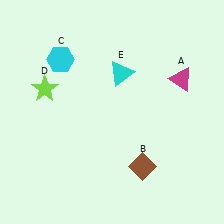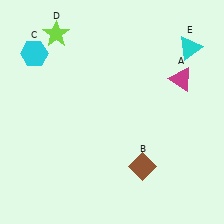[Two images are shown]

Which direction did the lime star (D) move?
The lime star (D) moved up.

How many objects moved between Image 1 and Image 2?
3 objects moved between the two images.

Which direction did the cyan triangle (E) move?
The cyan triangle (E) moved right.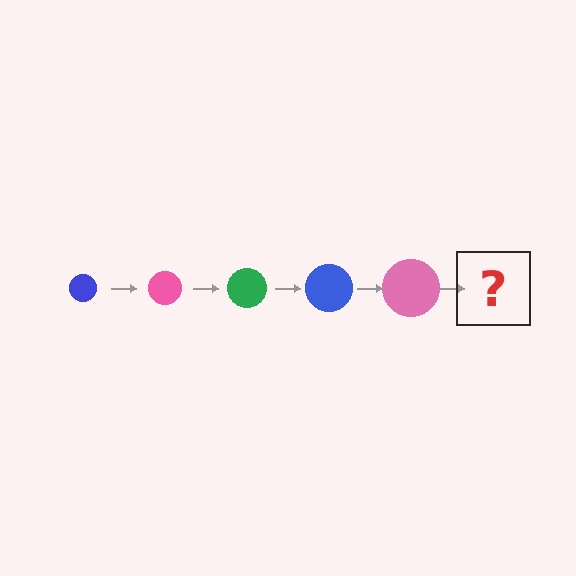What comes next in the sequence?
The next element should be a green circle, larger than the previous one.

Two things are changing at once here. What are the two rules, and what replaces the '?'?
The two rules are that the circle grows larger each step and the color cycles through blue, pink, and green. The '?' should be a green circle, larger than the previous one.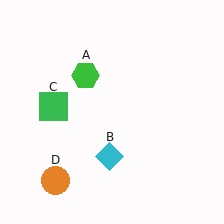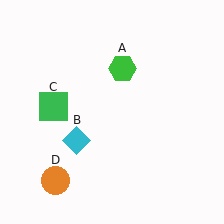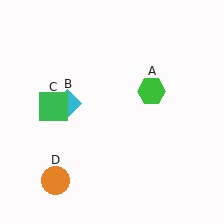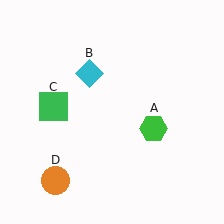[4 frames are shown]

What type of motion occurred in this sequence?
The green hexagon (object A), cyan diamond (object B) rotated clockwise around the center of the scene.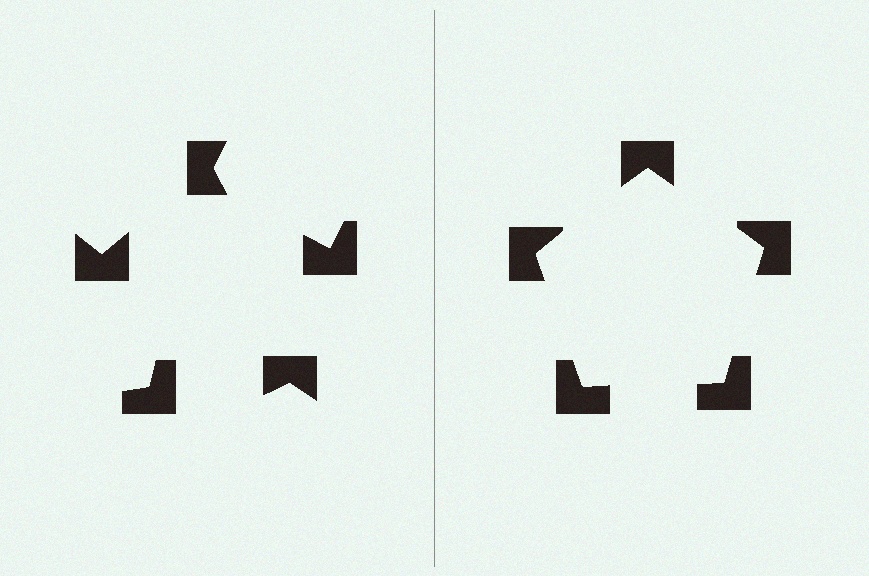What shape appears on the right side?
An illusory pentagon.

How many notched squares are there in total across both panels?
10 — 5 on each side.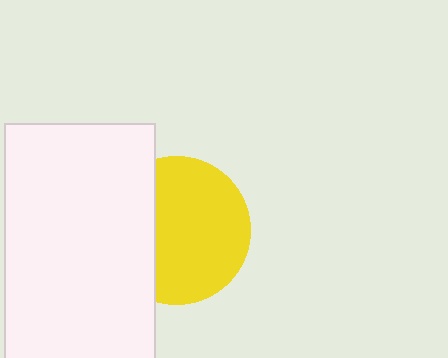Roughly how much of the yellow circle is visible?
Most of it is visible (roughly 68%).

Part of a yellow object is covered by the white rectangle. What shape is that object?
It is a circle.